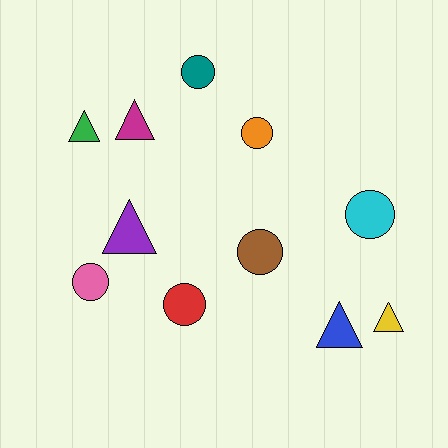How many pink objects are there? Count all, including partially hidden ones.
There is 1 pink object.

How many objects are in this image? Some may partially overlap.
There are 11 objects.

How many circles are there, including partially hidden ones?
There are 6 circles.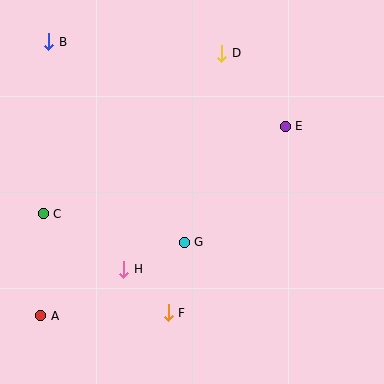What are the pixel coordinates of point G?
Point G is at (184, 242).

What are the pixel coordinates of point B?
Point B is at (49, 42).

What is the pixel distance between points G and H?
The distance between G and H is 66 pixels.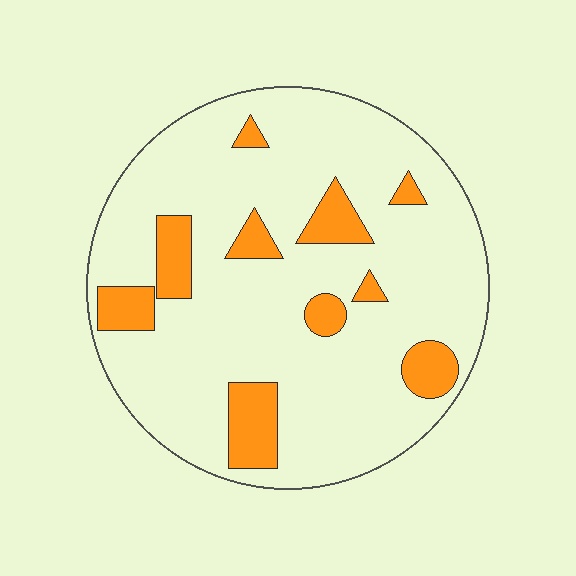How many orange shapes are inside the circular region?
10.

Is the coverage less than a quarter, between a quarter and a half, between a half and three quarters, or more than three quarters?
Less than a quarter.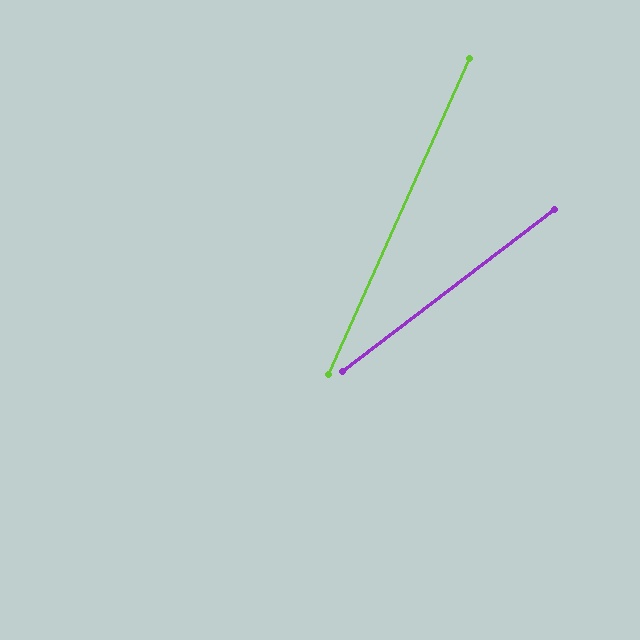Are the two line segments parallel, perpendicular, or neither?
Neither parallel nor perpendicular — they differ by about 29°.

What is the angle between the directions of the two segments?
Approximately 29 degrees.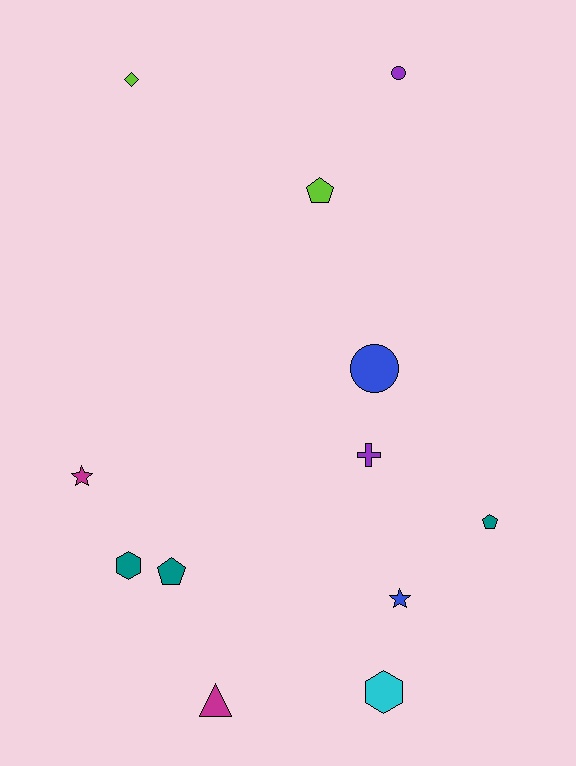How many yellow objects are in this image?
There are no yellow objects.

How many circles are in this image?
There are 2 circles.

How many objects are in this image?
There are 12 objects.